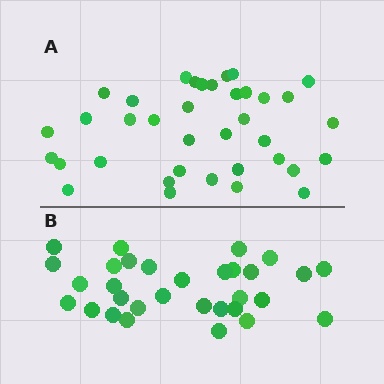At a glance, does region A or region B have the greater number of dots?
Region A (the top region) has more dots.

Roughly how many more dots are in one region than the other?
Region A has about 6 more dots than region B.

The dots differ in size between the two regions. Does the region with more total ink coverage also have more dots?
No. Region B has more total ink coverage because its dots are larger, but region A actually contains more individual dots. Total area can be misleading — the number of items is what matters here.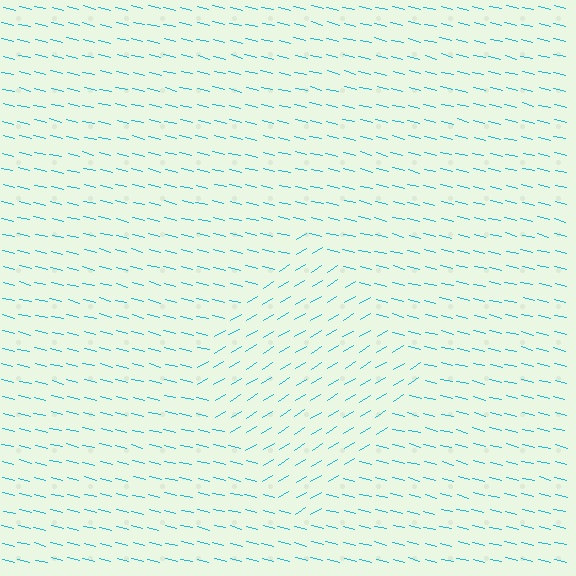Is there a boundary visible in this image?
Yes, there is a texture boundary formed by a change in line orientation.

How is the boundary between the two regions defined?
The boundary is defined purely by a change in line orientation (approximately 45 degrees difference). All lines are the same color and thickness.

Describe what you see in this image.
The image is filled with small cyan line segments. A diamond region in the image has lines oriented differently from the surrounding lines, creating a visible texture boundary.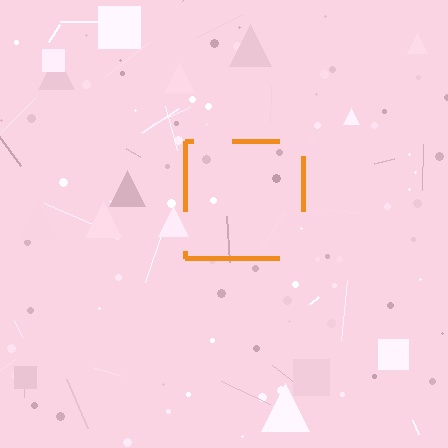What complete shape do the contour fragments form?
The contour fragments form a square.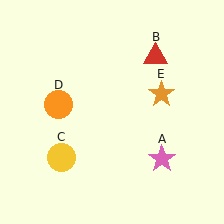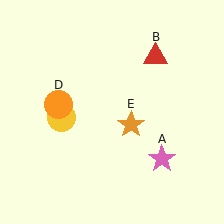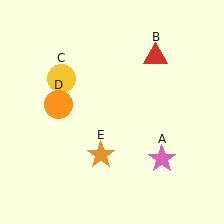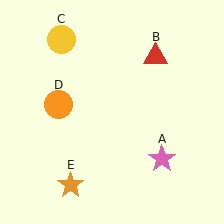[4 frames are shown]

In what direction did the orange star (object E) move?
The orange star (object E) moved down and to the left.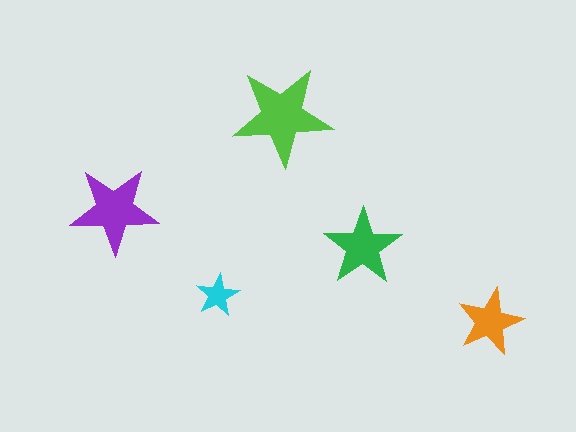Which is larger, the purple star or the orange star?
The purple one.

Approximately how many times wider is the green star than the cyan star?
About 2 times wider.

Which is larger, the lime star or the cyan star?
The lime one.